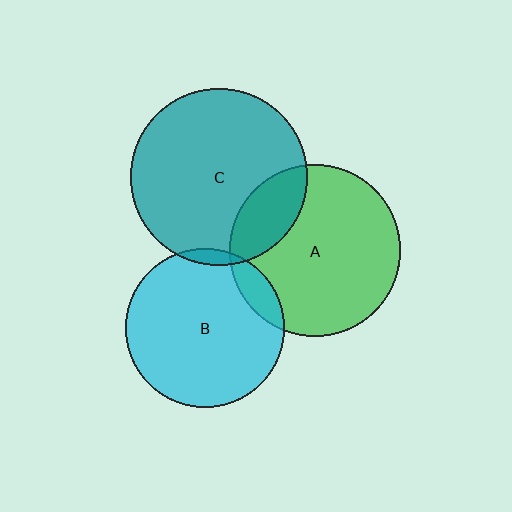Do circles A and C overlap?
Yes.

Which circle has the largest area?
Circle C (teal).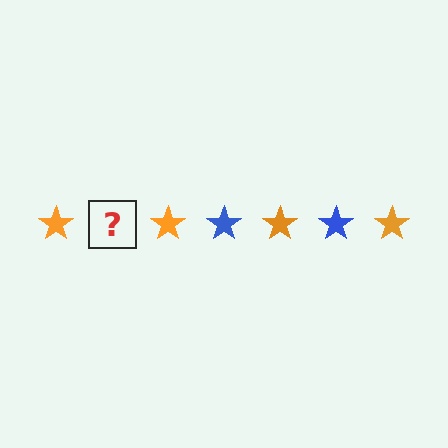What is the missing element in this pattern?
The missing element is a blue star.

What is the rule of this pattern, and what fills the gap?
The rule is that the pattern cycles through orange, blue stars. The gap should be filled with a blue star.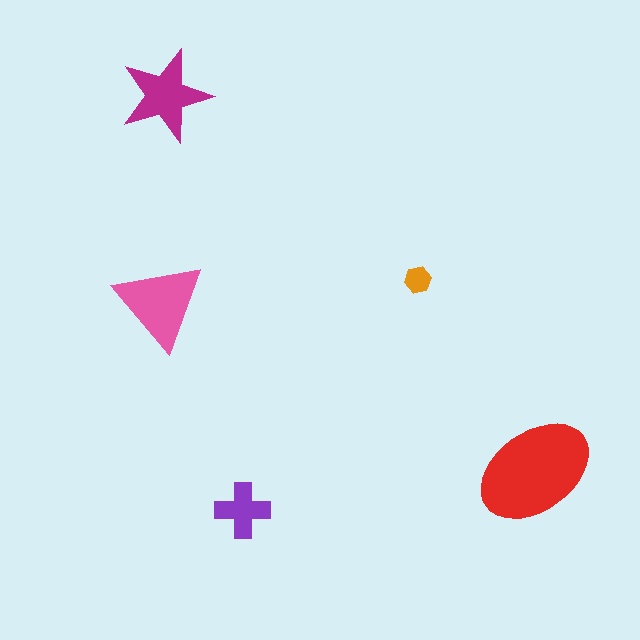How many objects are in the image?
There are 5 objects in the image.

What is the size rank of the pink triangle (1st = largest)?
2nd.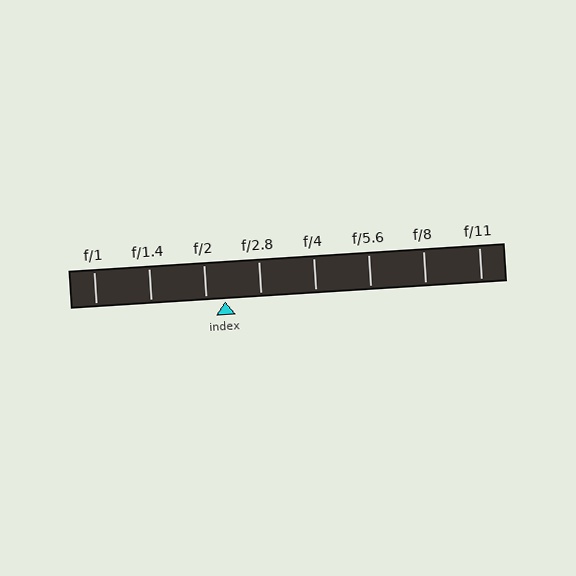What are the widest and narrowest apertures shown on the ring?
The widest aperture shown is f/1 and the narrowest is f/11.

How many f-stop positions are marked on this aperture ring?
There are 8 f-stop positions marked.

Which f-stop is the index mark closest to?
The index mark is closest to f/2.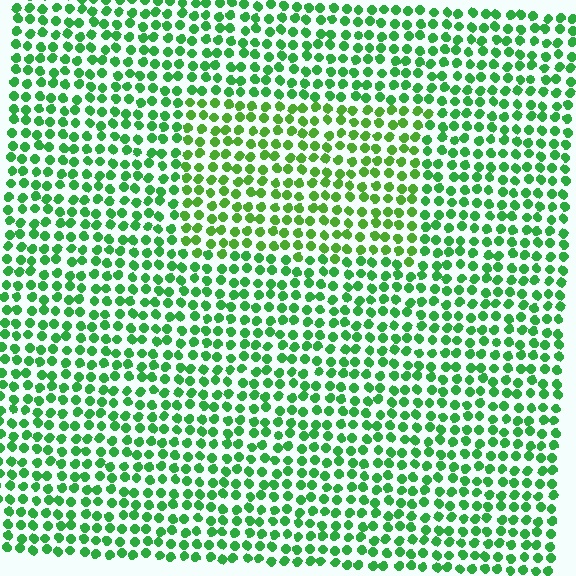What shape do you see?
I see a rectangle.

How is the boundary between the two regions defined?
The boundary is defined purely by a slight shift in hue (about 23 degrees). Spacing, size, and orientation are identical on both sides.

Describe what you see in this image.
The image is filled with small green elements in a uniform arrangement. A rectangle-shaped region is visible where the elements are tinted to a slightly different hue, forming a subtle color boundary.